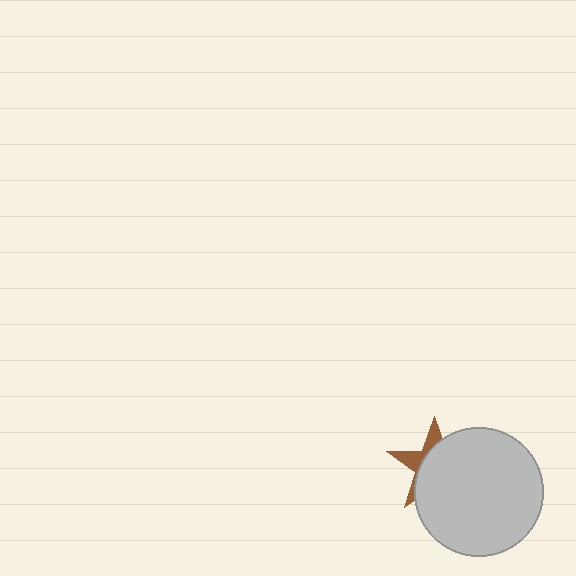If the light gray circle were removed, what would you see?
You would see the complete brown star.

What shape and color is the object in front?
The object in front is a light gray circle.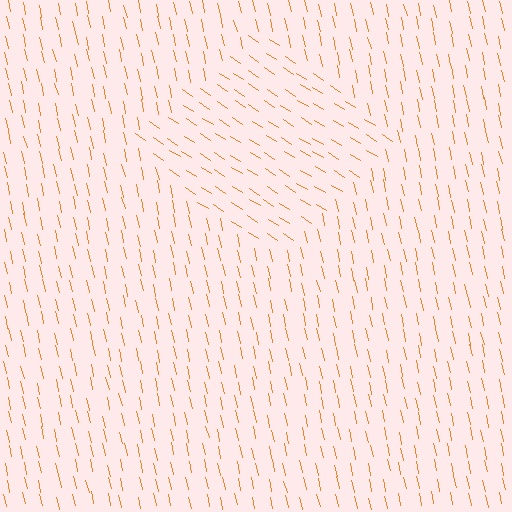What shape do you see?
I see a diamond.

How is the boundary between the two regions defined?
The boundary is defined purely by a change in line orientation (approximately 45 degrees difference). All lines are the same color and thickness.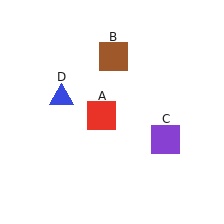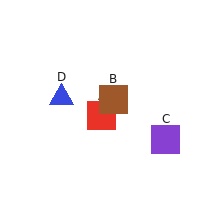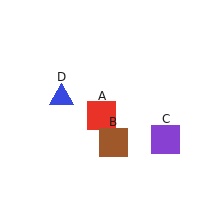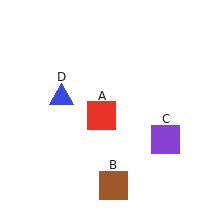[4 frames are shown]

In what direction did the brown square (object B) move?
The brown square (object B) moved down.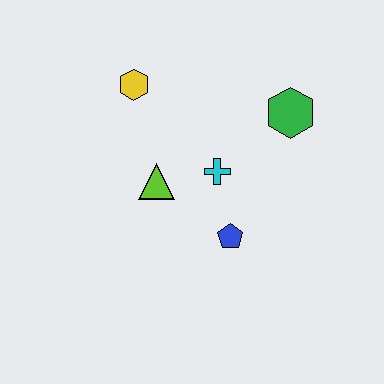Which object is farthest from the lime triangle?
The green hexagon is farthest from the lime triangle.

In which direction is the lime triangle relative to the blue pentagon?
The lime triangle is to the left of the blue pentagon.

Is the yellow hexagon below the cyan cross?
No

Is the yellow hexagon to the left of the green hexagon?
Yes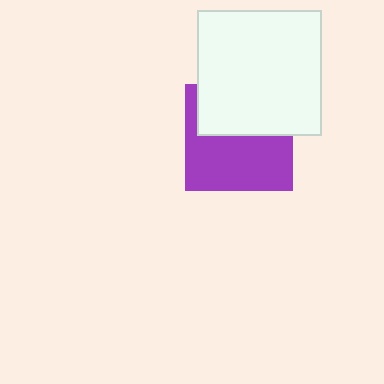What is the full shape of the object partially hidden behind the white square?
The partially hidden object is a purple square.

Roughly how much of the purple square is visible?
About half of it is visible (roughly 57%).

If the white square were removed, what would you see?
You would see the complete purple square.